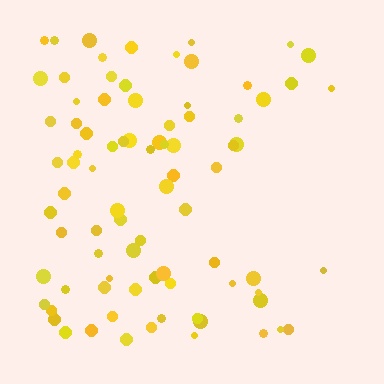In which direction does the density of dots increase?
From right to left, with the left side densest.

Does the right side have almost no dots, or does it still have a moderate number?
Still a moderate number, just noticeably fewer than the left.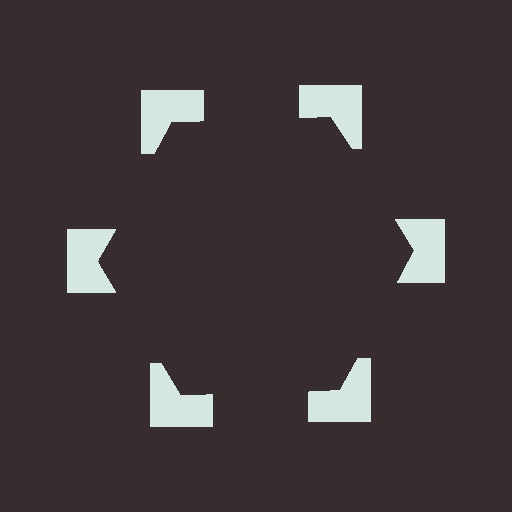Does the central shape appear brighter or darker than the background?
It typically appears slightly darker than the background, even though no actual brightness change is drawn.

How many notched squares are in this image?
There are 6 — one at each vertex of the illusory hexagon.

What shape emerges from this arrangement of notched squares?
An illusory hexagon — its edges are inferred from the aligned wedge cuts in the notched squares, not physically drawn.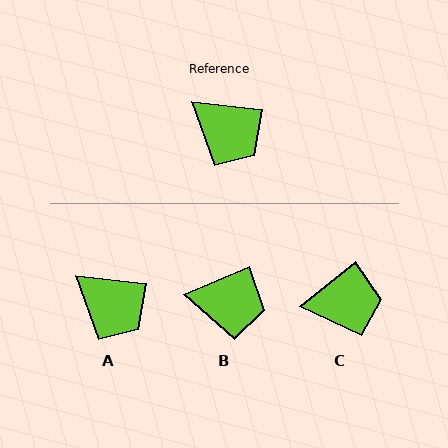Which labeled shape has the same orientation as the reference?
A.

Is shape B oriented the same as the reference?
No, it is off by about 29 degrees.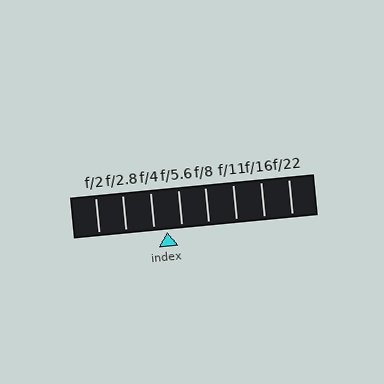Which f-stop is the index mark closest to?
The index mark is closest to f/4.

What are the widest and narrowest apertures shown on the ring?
The widest aperture shown is f/2 and the narrowest is f/22.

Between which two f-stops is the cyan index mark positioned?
The index mark is between f/4 and f/5.6.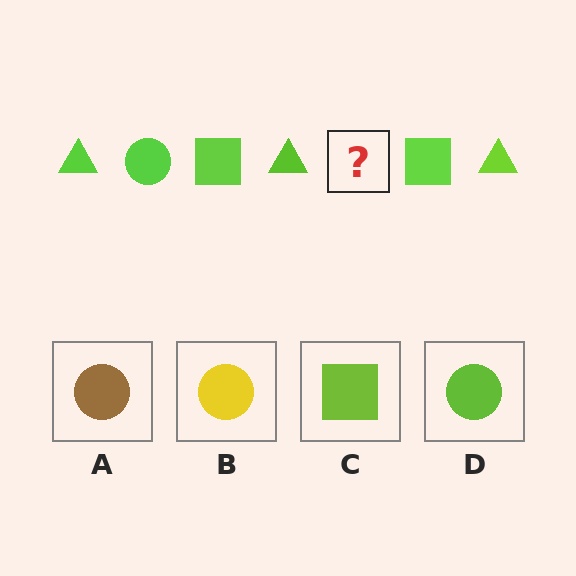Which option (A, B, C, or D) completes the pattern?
D.